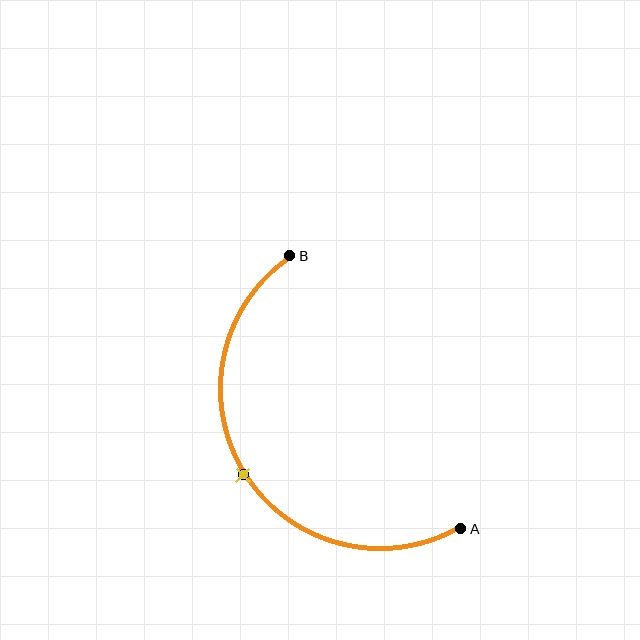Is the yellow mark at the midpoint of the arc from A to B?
Yes. The yellow mark lies on the arc at equal arc-length from both A and B — it is the arc midpoint.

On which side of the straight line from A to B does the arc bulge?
The arc bulges to the left of the straight line connecting A and B.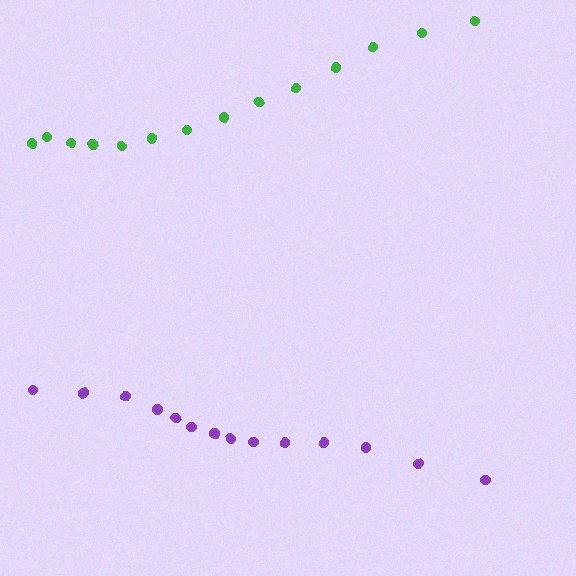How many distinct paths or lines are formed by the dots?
There are 2 distinct paths.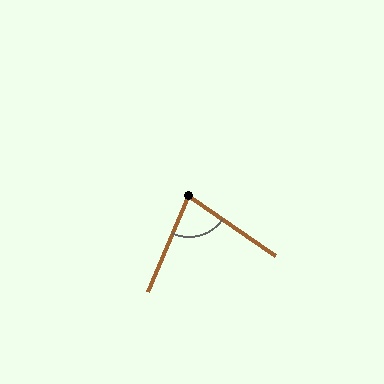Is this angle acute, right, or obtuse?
It is acute.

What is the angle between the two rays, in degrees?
Approximately 79 degrees.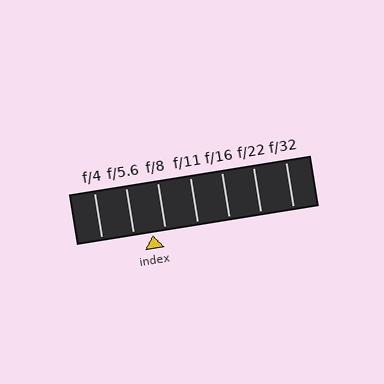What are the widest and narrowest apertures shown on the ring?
The widest aperture shown is f/4 and the narrowest is f/32.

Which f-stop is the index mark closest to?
The index mark is closest to f/8.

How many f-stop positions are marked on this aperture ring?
There are 7 f-stop positions marked.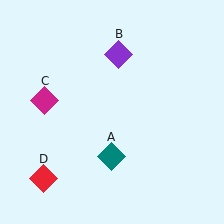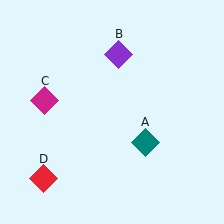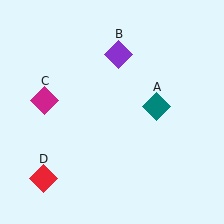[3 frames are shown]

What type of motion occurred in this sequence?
The teal diamond (object A) rotated counterclockwise around the center of the scene.